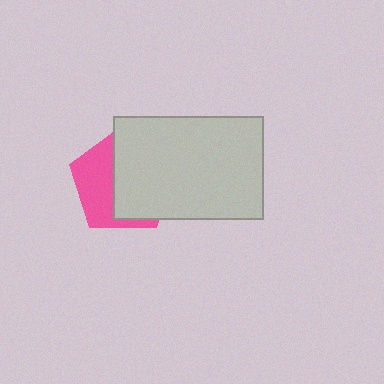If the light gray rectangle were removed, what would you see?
You would see the complete pink pentagon.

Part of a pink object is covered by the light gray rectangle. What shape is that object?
It is a pentagon.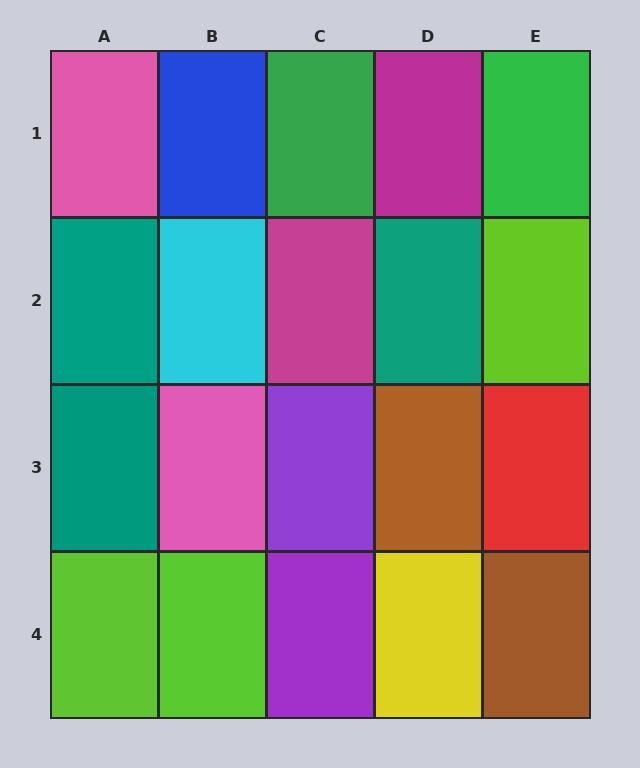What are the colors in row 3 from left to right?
Teal, pink, purple, brown, red.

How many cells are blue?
1 cell is blue.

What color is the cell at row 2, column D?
Teal.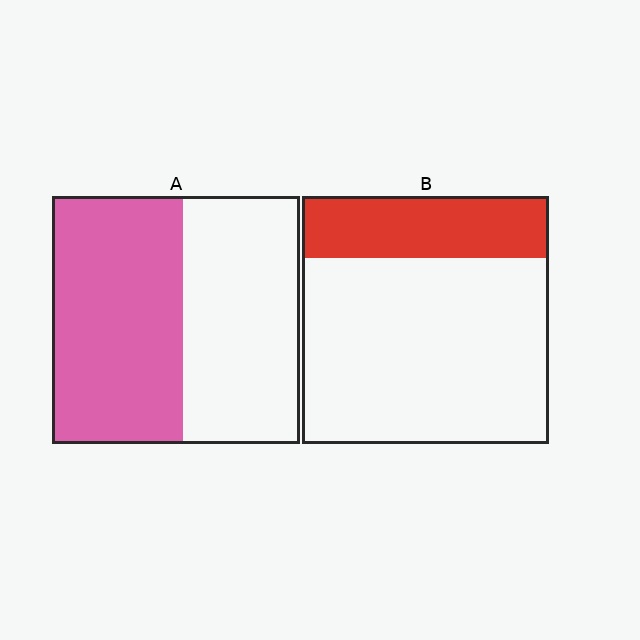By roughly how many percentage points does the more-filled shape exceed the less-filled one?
By roughly 30 percentage points (A over B).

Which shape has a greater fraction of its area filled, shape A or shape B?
Shape A.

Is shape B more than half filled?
No.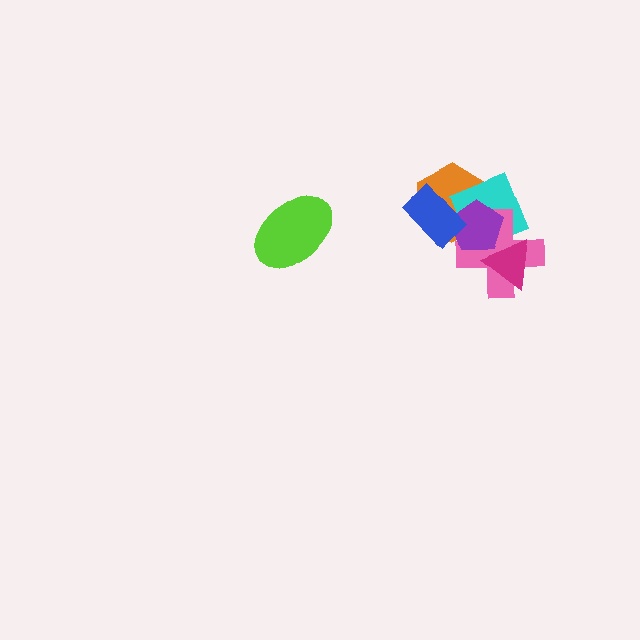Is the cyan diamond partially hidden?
Yes, it is partially covered by another shape.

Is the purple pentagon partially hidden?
Yes, it is partially covered by another shape.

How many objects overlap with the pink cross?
4 objects overlap with the pink cross.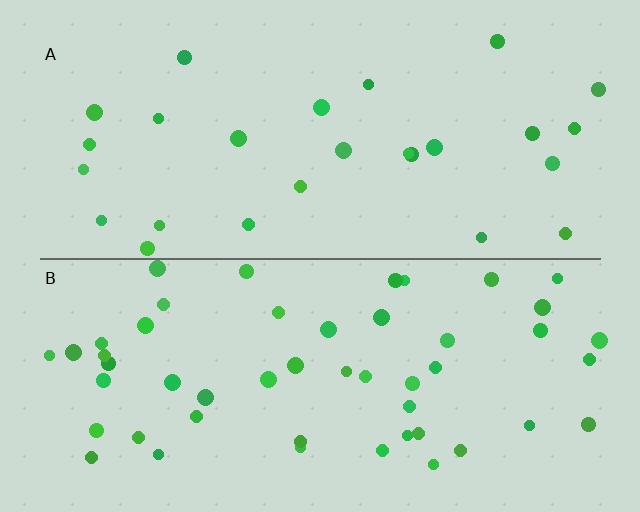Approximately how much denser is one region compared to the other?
Approximately 1.9× — region B over region A.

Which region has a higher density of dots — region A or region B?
B (the bottom).